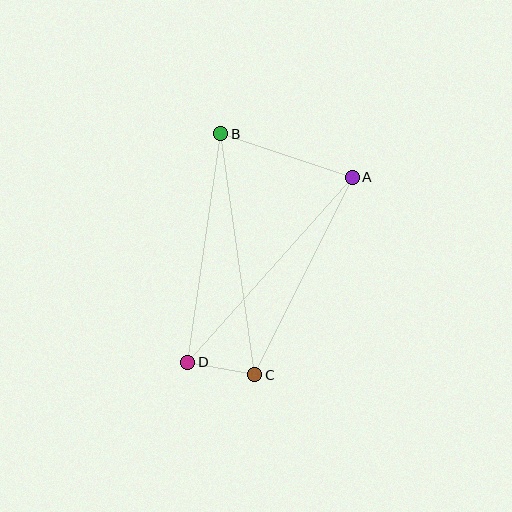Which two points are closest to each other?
Points C and D are closest to each other.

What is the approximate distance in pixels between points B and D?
The distance between B and D is approximately 231 pixels.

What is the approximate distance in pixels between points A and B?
The distance between A and B is approximately 138 pixels.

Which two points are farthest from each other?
Points A and D are farthest from each other.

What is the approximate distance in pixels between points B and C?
The distance between B and C is approximately 244 pixels.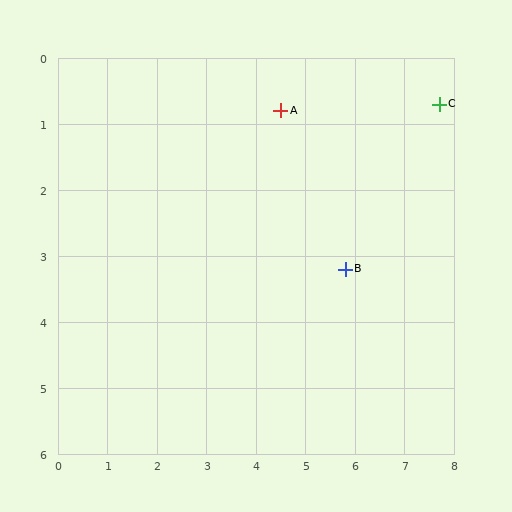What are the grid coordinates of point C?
Point C is at approximately (7.7, 0.7).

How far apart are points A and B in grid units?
Points A and B are about 2.7 grid units apart.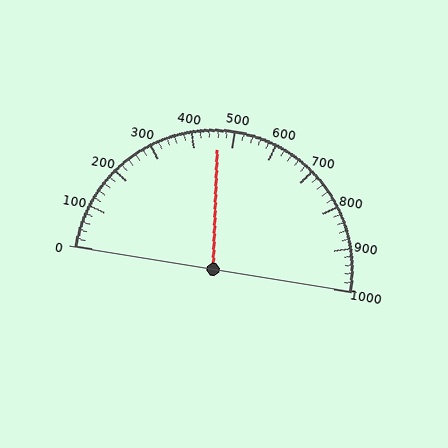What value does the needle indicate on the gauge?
The needle indicates approximately 460.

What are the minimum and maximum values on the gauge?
The gauge ranges from 0 to 1000.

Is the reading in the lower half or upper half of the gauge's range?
The reading is in the lower half of the range (0 to 1000).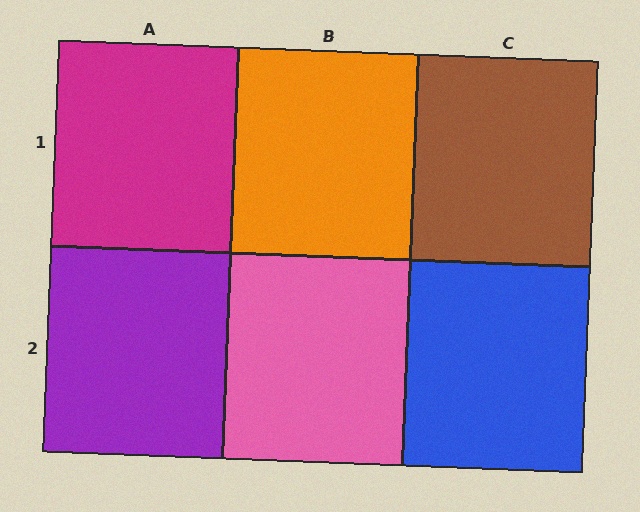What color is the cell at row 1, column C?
Brown.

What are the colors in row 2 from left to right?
Purple, pink, blue.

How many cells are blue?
1 cell is blue.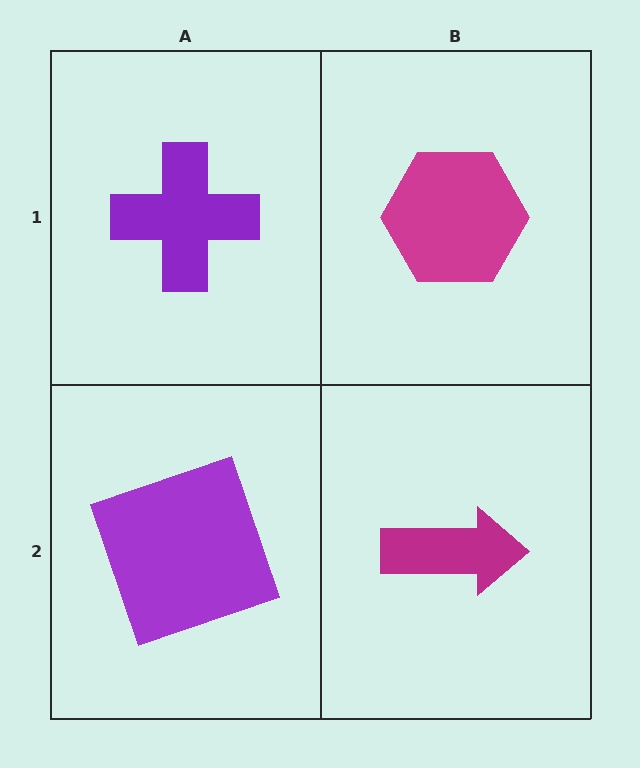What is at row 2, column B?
A magenta arrow.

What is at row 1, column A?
A purple cross.